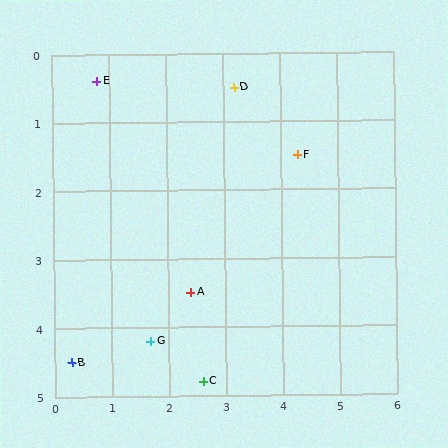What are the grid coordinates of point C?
Point C is at approximately (2.6, 4.8).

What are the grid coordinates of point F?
Point F is at approximately (4.3, 1.5).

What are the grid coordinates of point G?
Point G is at approximately (1.7, 4.2).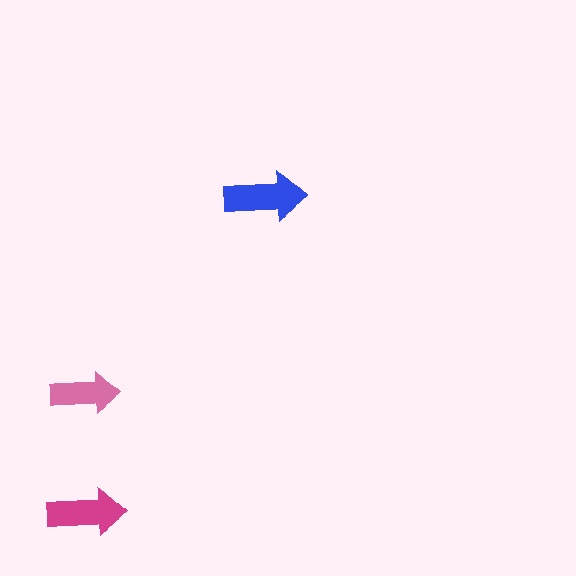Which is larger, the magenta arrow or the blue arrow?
The blue one.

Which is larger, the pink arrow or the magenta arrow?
The magenta one.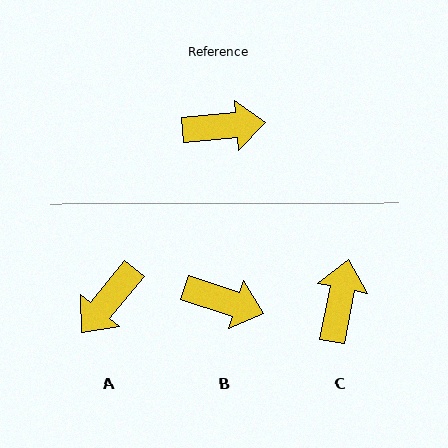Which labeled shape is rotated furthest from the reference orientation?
A, about 135 degrees away.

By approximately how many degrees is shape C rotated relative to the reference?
Approximately 74 degrees counter-clockwise.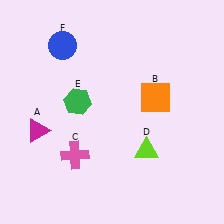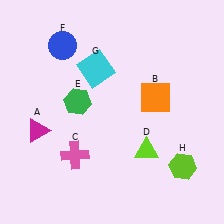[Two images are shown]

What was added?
A cyan square (G), a lime hexagon (H) were added in Image 2.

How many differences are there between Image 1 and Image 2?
There are 2 differences between the two images.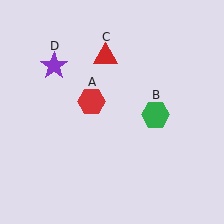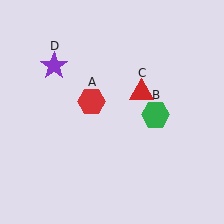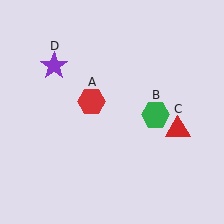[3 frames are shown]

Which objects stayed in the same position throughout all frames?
Red hexagon (object A) and green hexagon (object B) and purple star (object D) remained stationary.